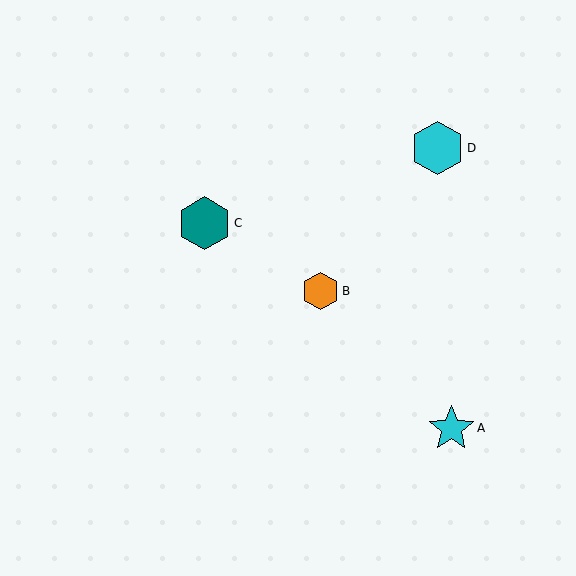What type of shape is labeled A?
Shape A is a cyan star.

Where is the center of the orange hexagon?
The center of the orange hexagon is at (321, 291).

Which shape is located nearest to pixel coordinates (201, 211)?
The teal hexagon (labeled C) at (204, 223) is nearest to that location.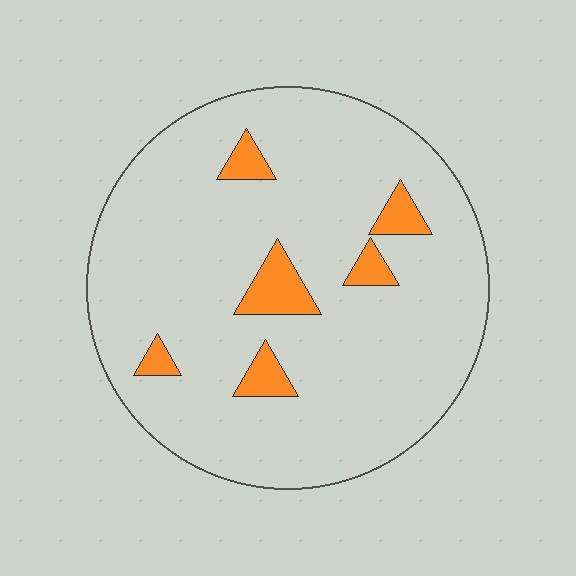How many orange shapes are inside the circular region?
6.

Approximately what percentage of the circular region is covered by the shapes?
Approximately 10%.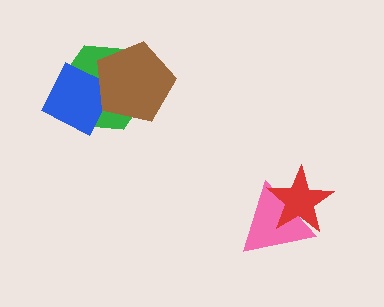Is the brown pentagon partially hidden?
No, no other shape covers it.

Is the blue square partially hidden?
Yes, it is partially covered by another shape.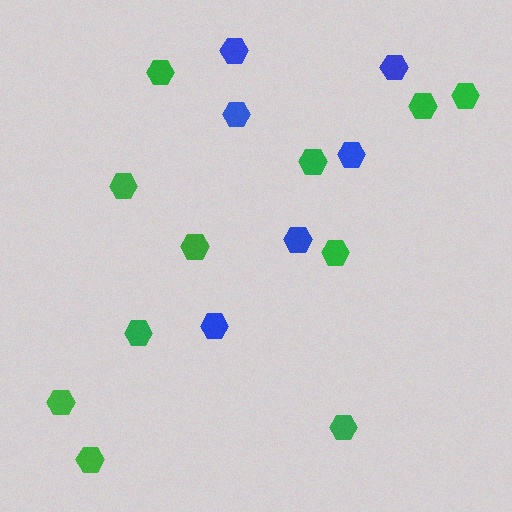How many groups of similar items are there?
There are 2 groups: one group of green hexagons (11) and one group of blue hexagons (6).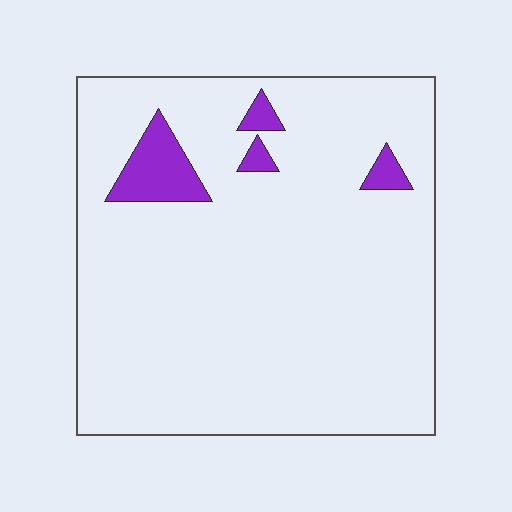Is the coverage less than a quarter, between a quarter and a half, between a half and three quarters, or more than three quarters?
Less than a quarter.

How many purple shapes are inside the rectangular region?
4.